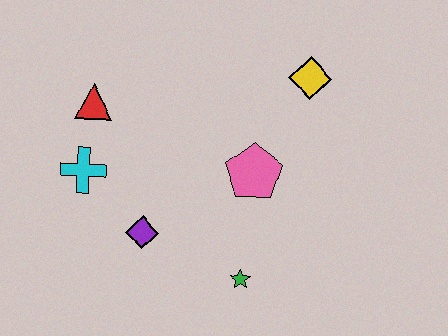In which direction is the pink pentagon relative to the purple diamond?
The pink pentagon is to the right of the purple diamond.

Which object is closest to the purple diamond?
The cyan cross is closest to the purple diamond.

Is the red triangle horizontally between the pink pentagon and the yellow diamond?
No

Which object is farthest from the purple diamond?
The yellow diamond is farthest from the purple diamond.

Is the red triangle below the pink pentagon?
No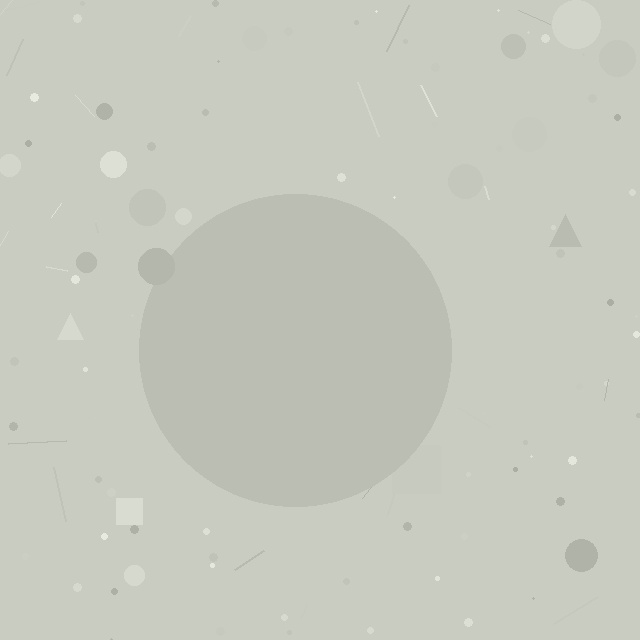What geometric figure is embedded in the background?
A circle is embedded in the background.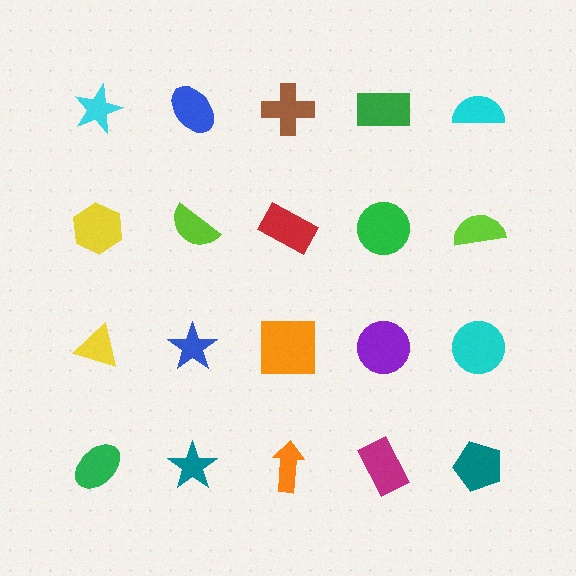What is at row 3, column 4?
A purple circle.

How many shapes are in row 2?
5 shapes.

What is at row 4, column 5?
A teal pentagon.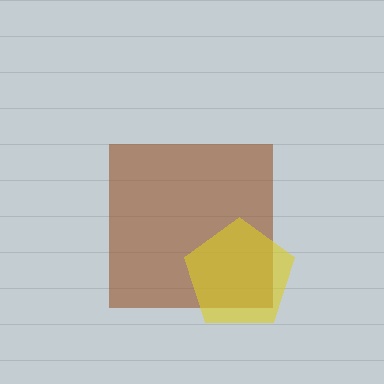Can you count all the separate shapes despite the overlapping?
Yes, there are 2 separate shapes.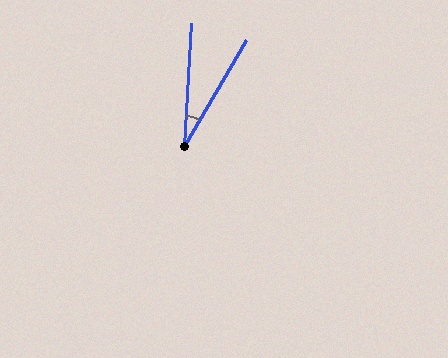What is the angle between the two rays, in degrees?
Approximately 27 degrees.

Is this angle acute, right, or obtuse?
It is acute.